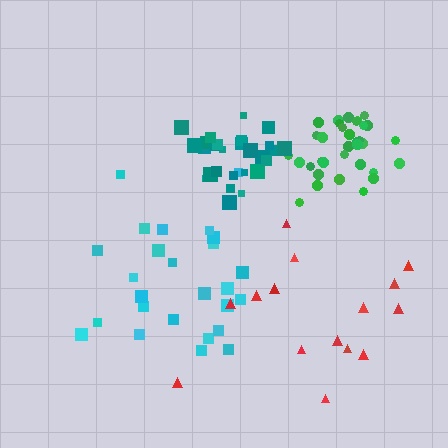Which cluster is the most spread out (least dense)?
Red.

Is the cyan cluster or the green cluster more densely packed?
Green.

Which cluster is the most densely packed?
Green.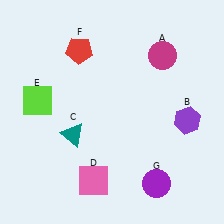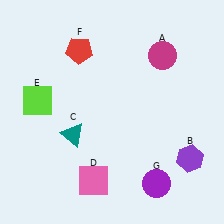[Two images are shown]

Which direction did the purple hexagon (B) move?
The purple hexagon (B) moved down.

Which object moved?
The purple hexagon (B) moved down.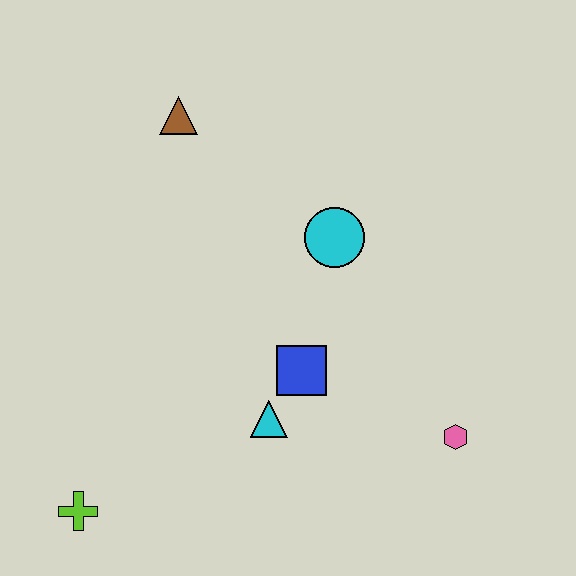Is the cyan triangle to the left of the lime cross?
No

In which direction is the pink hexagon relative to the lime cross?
The pink hexagon is to the right of the lime cross.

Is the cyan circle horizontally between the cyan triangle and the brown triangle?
No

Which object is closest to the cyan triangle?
The blue square is closest to the cyan triangle.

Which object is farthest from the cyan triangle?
The brown triangle is farthest from the cyan triangle.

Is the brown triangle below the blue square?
No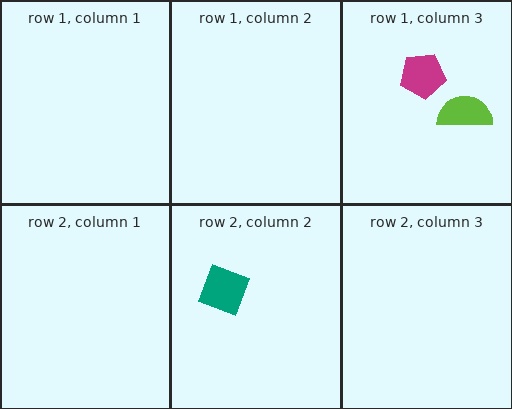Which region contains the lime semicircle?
The row 1, column 3 region.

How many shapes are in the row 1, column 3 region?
2.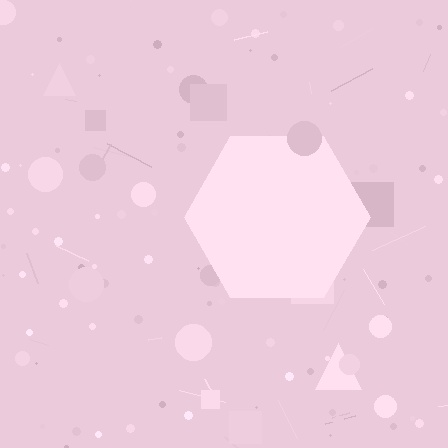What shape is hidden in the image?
A hexagon is hidden in the image.